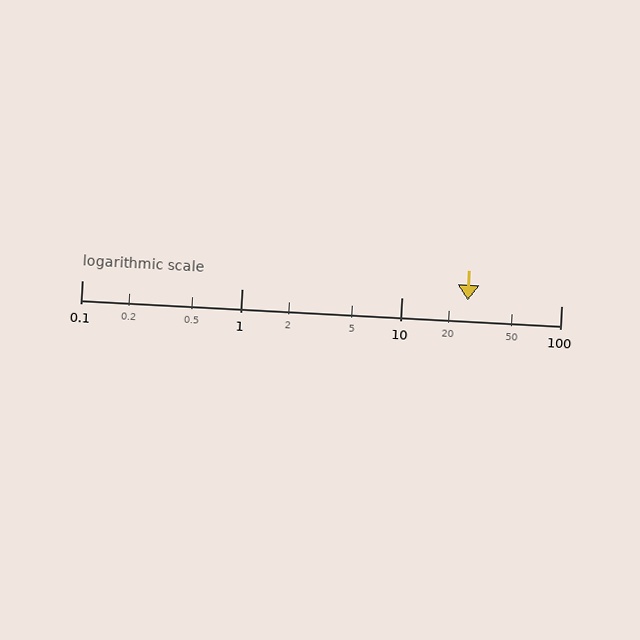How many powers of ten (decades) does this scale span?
The scale spans 3 decades, from 0.1 to 100.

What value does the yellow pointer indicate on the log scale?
The pointer indicates approximately 26.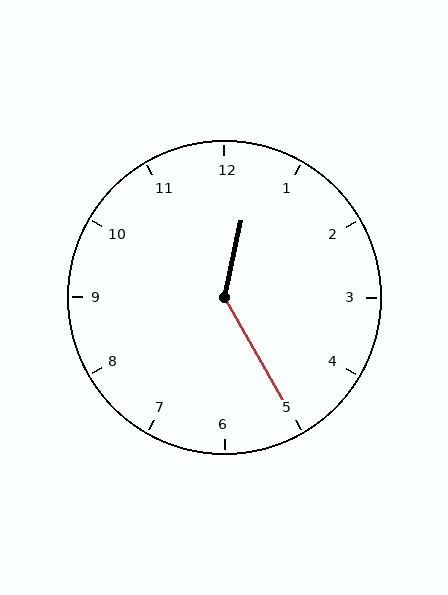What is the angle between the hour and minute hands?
Approximately 138 degrees.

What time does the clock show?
12:25.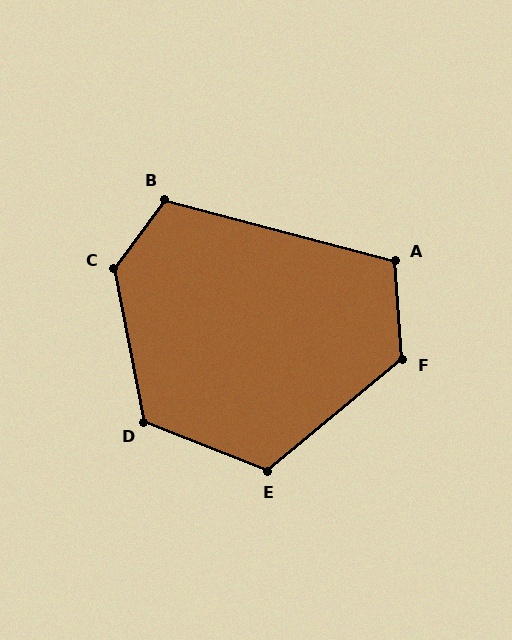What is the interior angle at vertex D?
Approximately 123 degrees (obtuse).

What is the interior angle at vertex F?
Approximately 126 degrees (obtuse).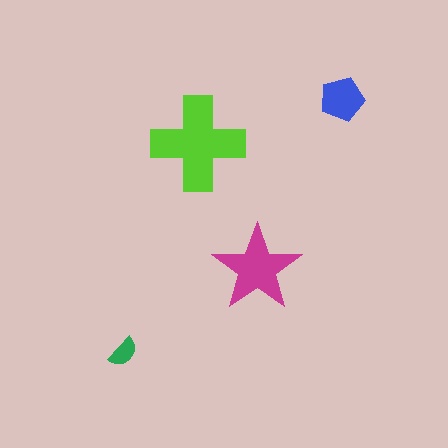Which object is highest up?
The blue pentagon is topmost.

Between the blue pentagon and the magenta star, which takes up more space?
The magenta star.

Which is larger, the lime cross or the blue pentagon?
The lime cross.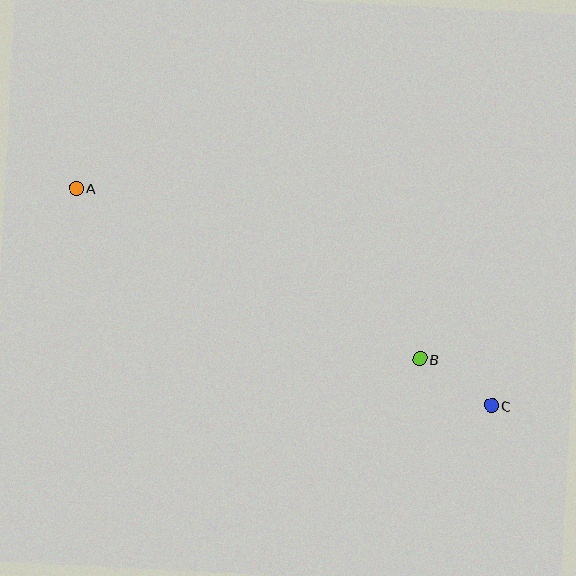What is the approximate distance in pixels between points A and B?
The distance between A and B is approximately 384 pixels.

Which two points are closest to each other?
Points B and C are closest to each other.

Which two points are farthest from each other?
Points A and C are farthest from each other.